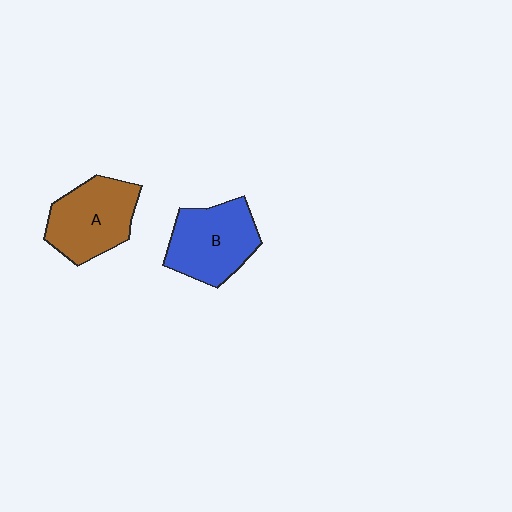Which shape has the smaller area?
Shape A (brown).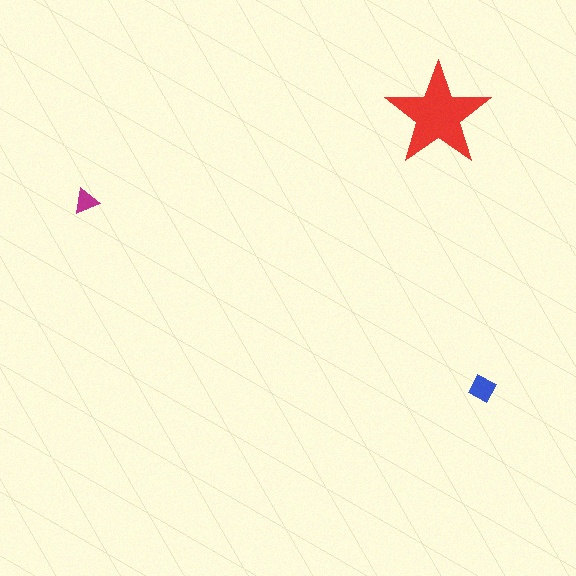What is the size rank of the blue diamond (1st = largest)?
2nd.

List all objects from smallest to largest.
The magenta triangle, the blue diamond, the red star.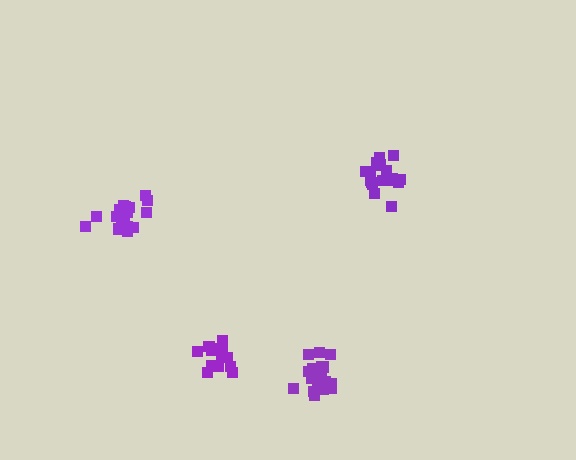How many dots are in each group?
Group 1: 19 dots, Group 2: 18 dots, Group 3: 18 dots, Group 4: 14 dots (69 total).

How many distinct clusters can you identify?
There are 4 distinct clusters.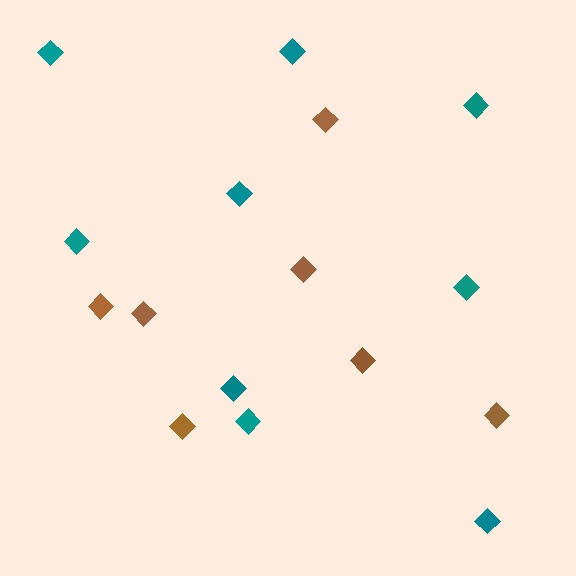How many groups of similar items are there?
There are 2 groups: one group of teal diamonds (9) and one group of brown diamonds (7).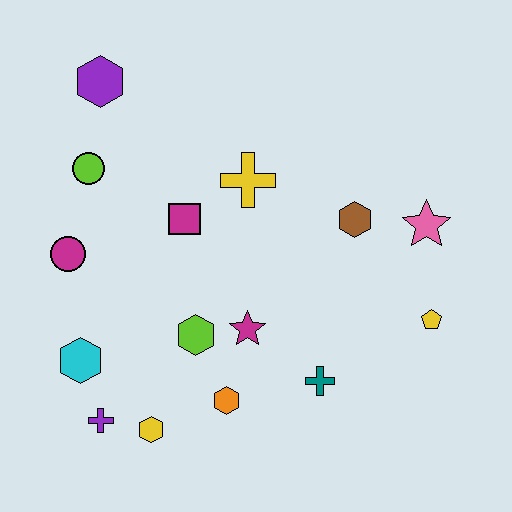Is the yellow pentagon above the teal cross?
Yes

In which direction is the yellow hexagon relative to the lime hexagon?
The yellow hexagon is below the lime hexagon.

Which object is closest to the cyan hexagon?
The purple cross is closest to the cyan hexagon.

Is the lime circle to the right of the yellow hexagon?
No